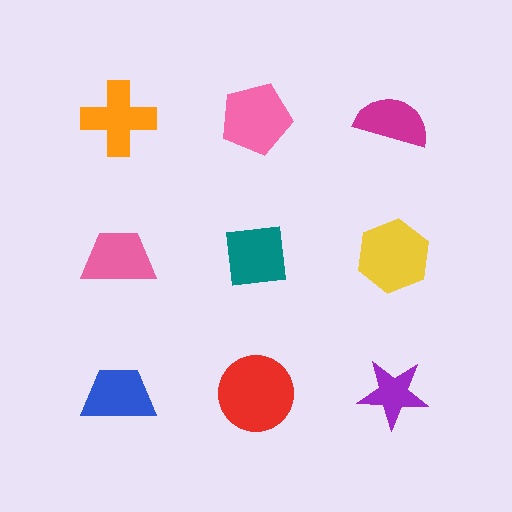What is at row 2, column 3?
A yellow hexagon.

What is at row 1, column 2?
A pink pentagon.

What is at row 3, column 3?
A purple star.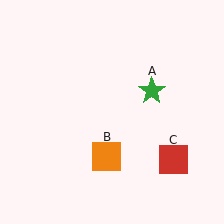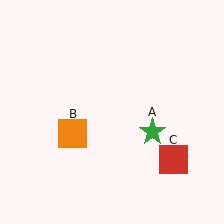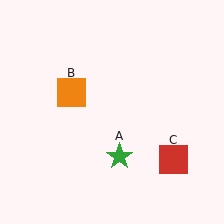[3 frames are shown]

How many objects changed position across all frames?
2 objects changed position: green star (object A), orange square (object B).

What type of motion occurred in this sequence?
The green star (object A), orange square (object B) rotated clockwise around the center of the scene.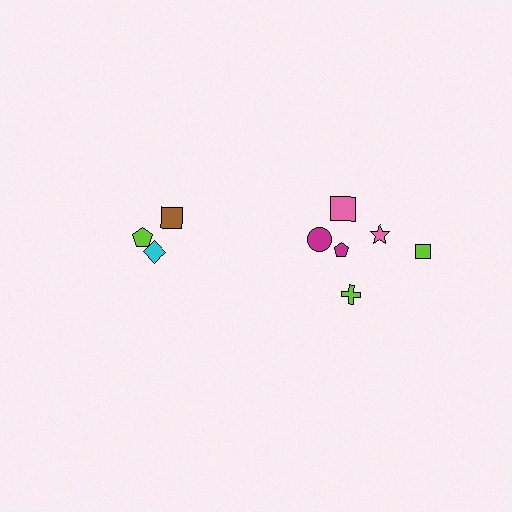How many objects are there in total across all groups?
There are 9 objects.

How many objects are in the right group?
There are 6 objects.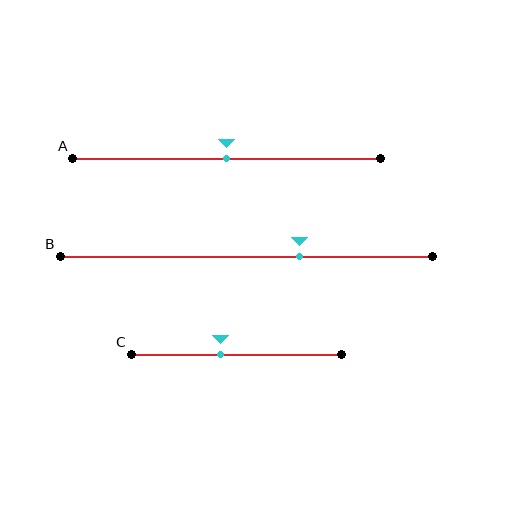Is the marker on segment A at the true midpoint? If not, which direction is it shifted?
Yes, the marker on segment A is at the true midpoint.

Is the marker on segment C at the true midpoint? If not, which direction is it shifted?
No, the marker on segment C is shifted to the left by about 8% of the segment length.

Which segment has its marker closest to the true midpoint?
Segment A has its marker closest to the true midpoint.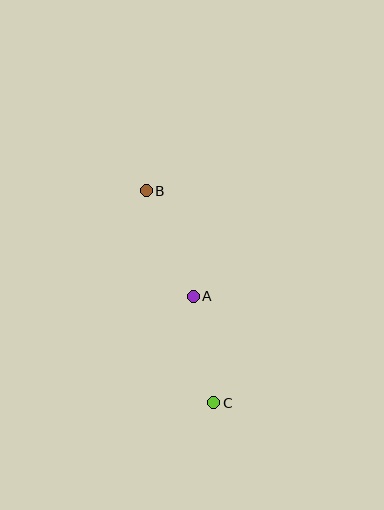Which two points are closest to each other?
Points A and C are closest to each other.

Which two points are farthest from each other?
Points B and C are farthest from each other.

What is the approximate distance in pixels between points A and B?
The distance between A and B is approximately 116 pixels.